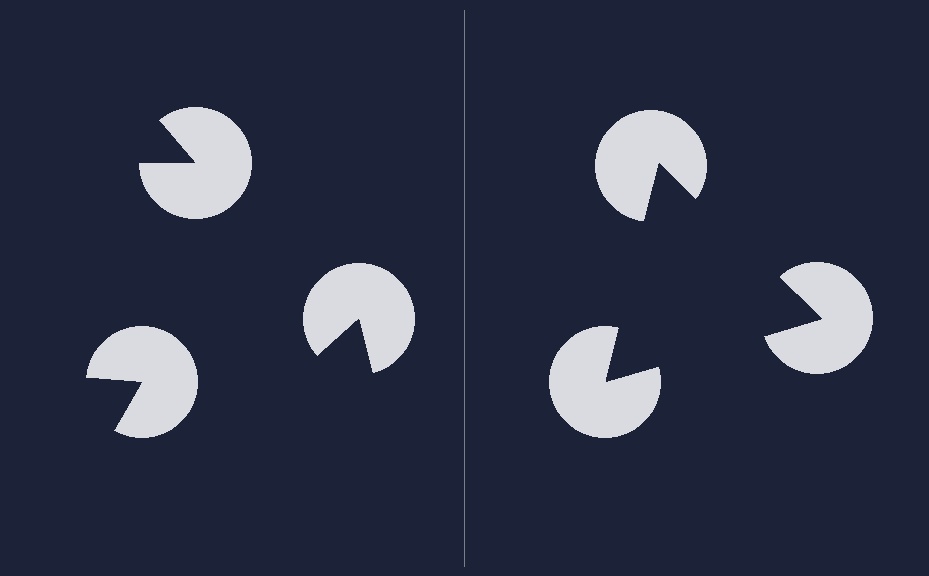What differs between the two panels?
The pac-man discs are positioned identically on both sides; only the wedge orientations differ. On the right they align to a triangle; on the left they are misaligned.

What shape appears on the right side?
An illusory triangle.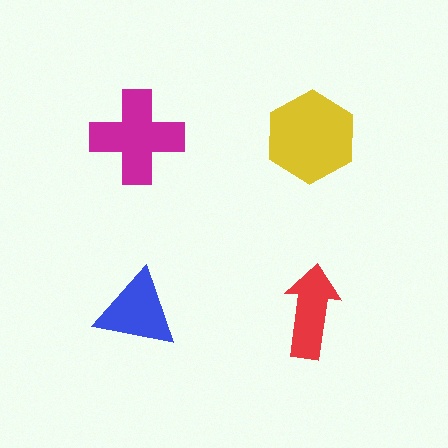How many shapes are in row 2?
2 shapes.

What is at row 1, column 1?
A magenta cross.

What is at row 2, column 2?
A red arrow.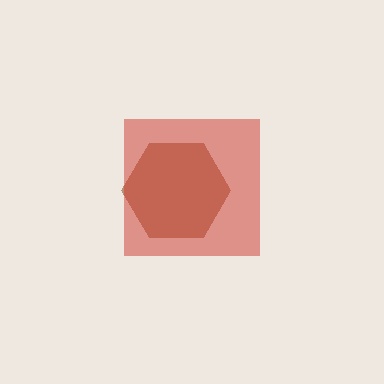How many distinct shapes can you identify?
There are 2 distinct shapes: a brown hexagon, a red square.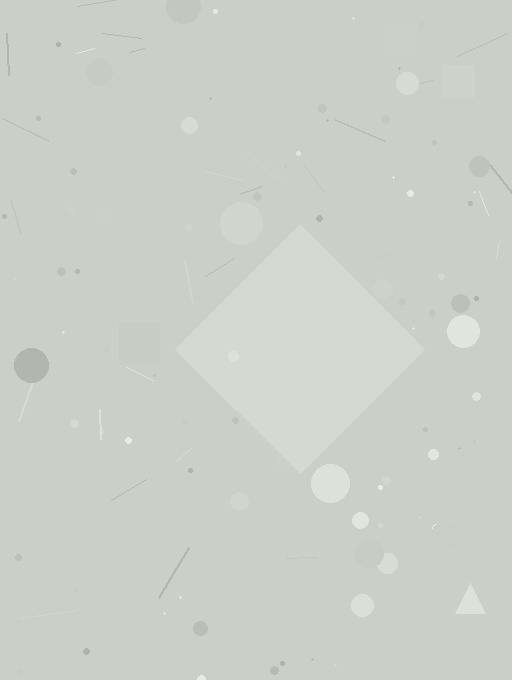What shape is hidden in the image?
A diamond is hidden in the image.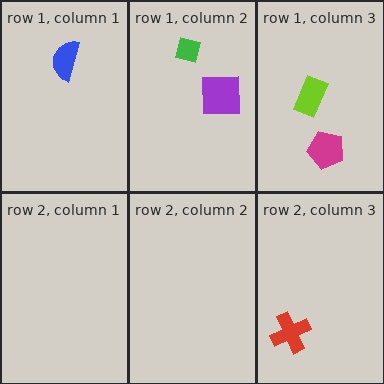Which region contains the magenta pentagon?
The row 1, column 3 region.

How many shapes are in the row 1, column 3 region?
2.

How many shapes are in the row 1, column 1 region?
1.